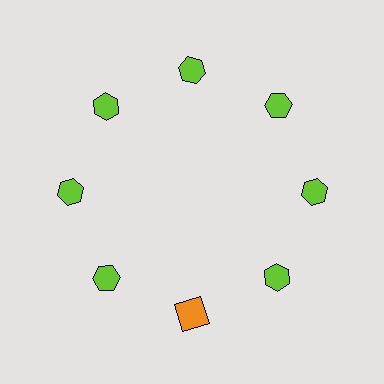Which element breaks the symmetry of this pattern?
The orange square at roughly the 6 o'clock position breaks the symmetry. All other shapes are lime hexagons.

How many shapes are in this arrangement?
There are 8 shapes arranged in a ring pattern.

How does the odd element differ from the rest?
It differs in both color (orange instead of lime) and shape (square instead of hexagon).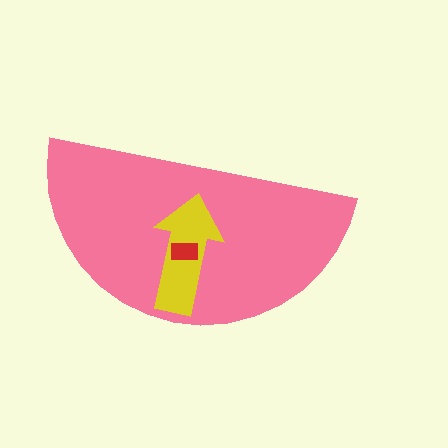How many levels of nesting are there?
3.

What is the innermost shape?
The red rectangle.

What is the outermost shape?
The pink semicircle.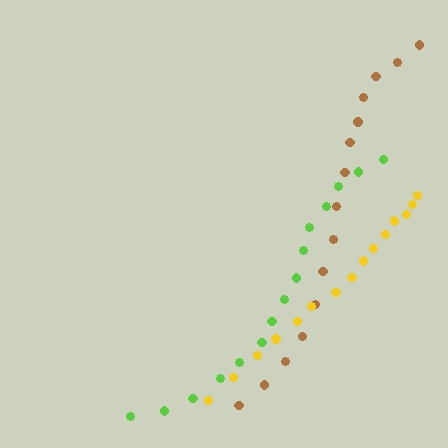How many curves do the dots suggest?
There are 3 distinct paths.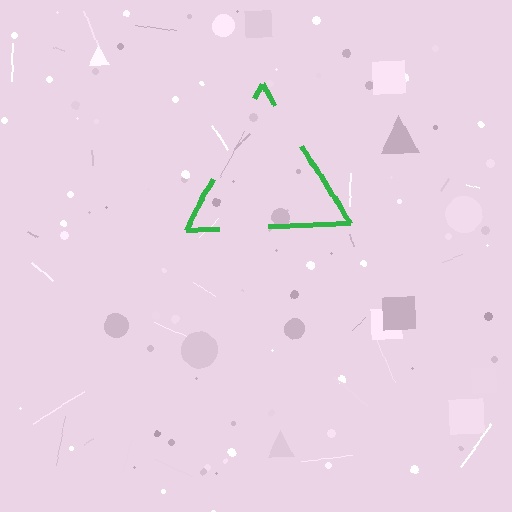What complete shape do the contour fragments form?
The contour fragments form a triangle.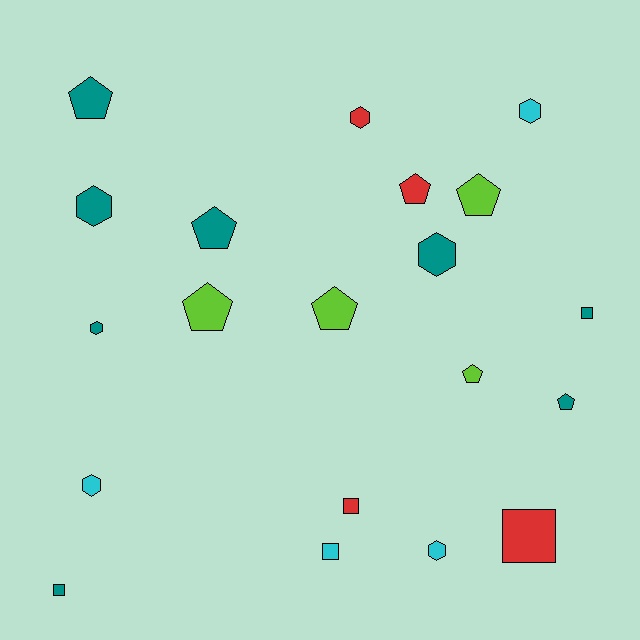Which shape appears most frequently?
Pentagon, with 8 objects.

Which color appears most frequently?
Teal, with 8 objects.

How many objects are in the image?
There are 20 objects.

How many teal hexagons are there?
There are 3 teal hexagons.